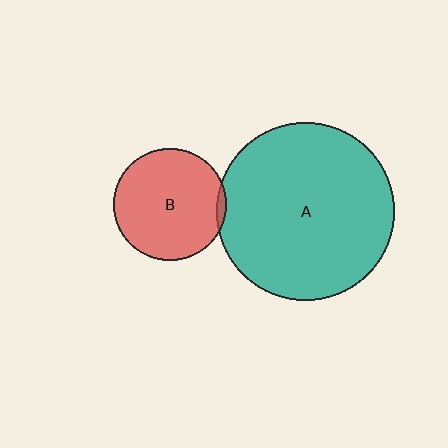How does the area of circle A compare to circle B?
Approximately 2.5 times.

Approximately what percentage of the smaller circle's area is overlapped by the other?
Approximately 5%.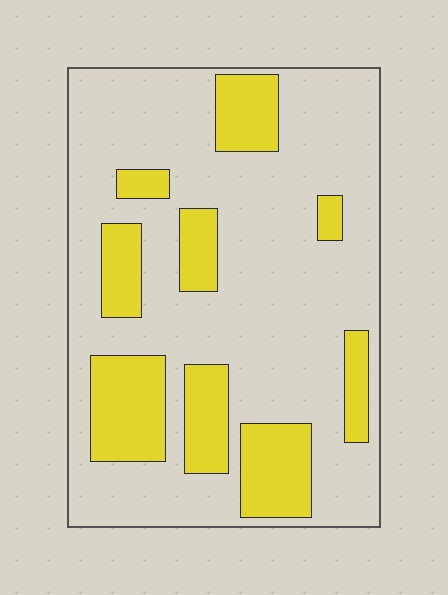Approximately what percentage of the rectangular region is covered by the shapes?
Approximately 25%.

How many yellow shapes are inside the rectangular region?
9.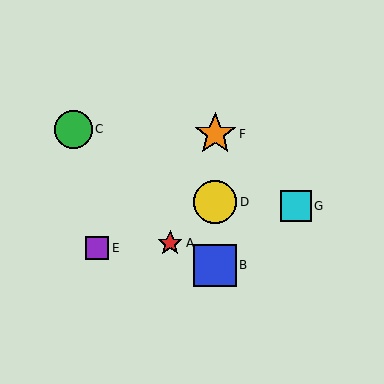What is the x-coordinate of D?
Object D is at x≈215.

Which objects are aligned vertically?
Objects B, D, F are aligned vertically.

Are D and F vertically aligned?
Yes, both are at x≈215.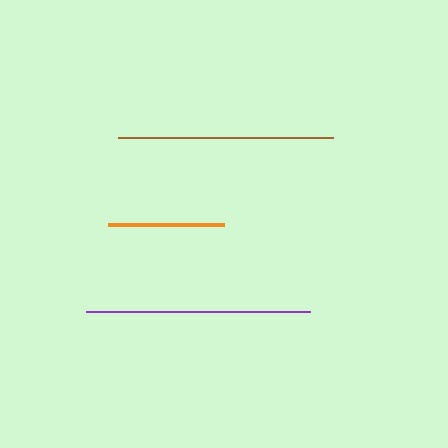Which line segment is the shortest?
The orange line is the shortest at approximately 117 pixels.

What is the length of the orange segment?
The orange segment is approximately 117 pixels long.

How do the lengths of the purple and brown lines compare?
The purple and brown lines are approximately the same length.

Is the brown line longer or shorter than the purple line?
The purple line is longer than the brown line.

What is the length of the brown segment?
The brown segment is approximately 215 pixels long.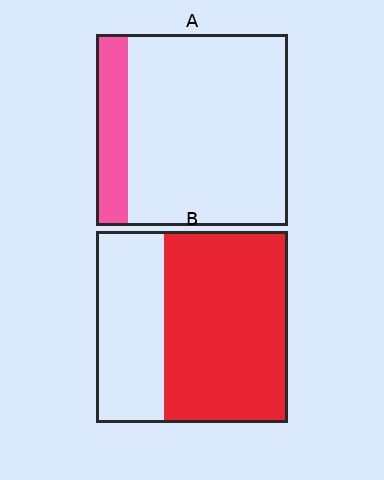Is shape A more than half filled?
No.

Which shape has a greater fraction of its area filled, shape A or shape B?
Shape B.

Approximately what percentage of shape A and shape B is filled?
A is approximately 15% and B is approximately 65%.